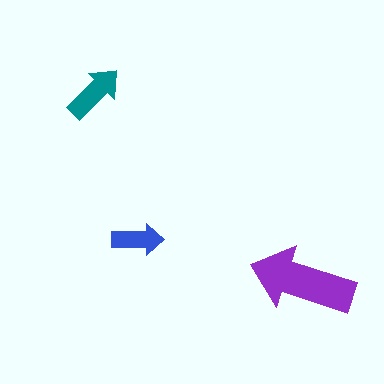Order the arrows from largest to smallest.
the purple one, the teal one, the blue one.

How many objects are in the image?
There are 3 objects in the image.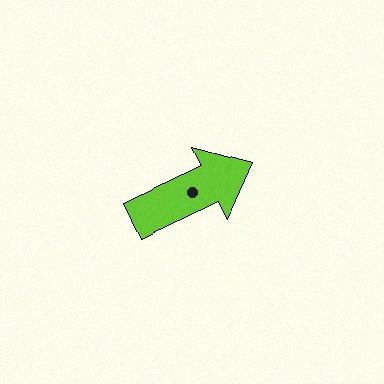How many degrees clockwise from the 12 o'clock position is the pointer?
Approximately 65 degrees.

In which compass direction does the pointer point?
Northeast.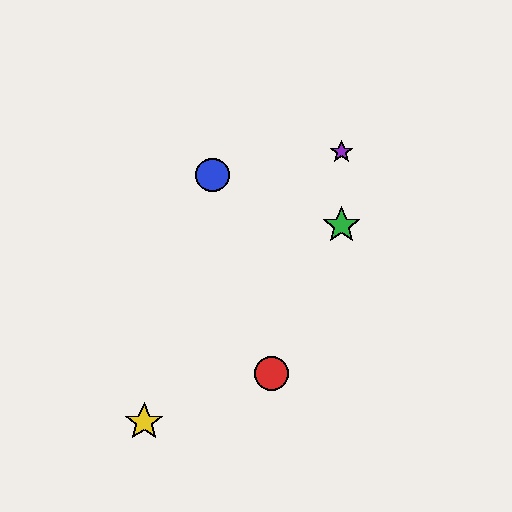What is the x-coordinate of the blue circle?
The blue circle is at x≈213.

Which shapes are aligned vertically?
The green star, the purple star are aligned vertically.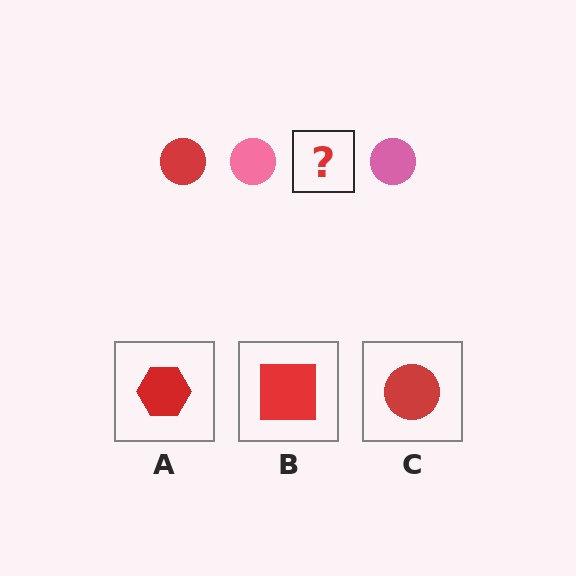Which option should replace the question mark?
Option C.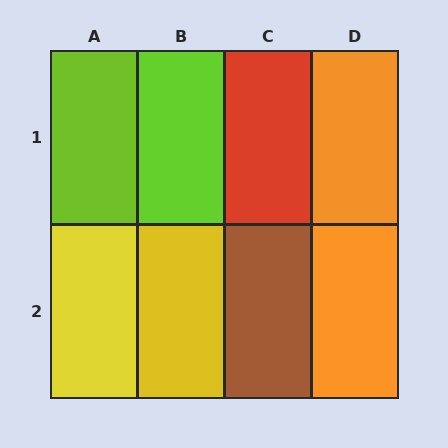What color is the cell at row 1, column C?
Red.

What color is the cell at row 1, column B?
Lime.